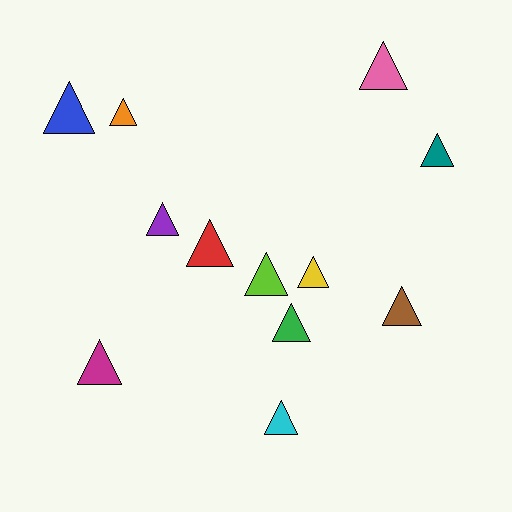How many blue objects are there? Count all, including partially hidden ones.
There is 1 blue object.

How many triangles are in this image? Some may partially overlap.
There are 12 triangles.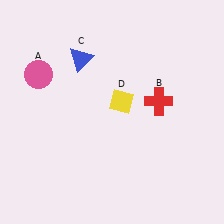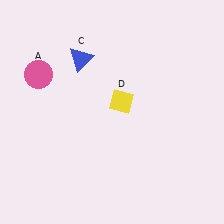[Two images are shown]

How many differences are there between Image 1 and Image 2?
There is 1 difference between the two images.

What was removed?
The red cross (B) was removed in Image 2.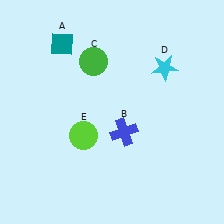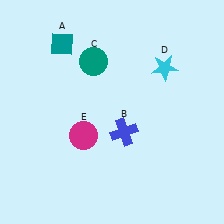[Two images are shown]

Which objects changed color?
C changed from green to teal. E changed from lime to magenta.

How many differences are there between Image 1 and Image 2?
There are 2 differences between the two images.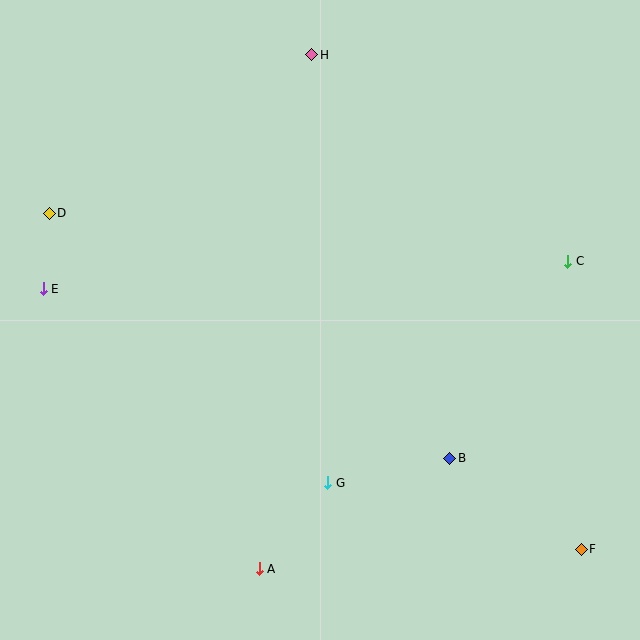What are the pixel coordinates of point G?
Point G is at (328, 483).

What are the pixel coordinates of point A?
Point A is at (259, 569).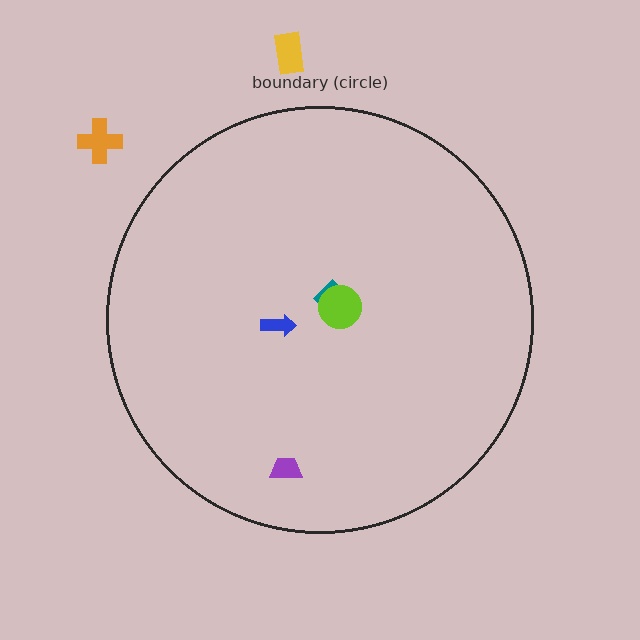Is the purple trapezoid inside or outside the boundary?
Inside.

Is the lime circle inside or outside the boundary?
Inside.